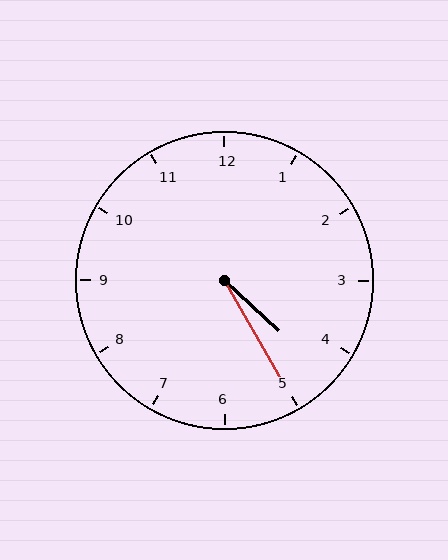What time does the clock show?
4:25.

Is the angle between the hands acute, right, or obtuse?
It is acute.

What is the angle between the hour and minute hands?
Approximately 18 degrees.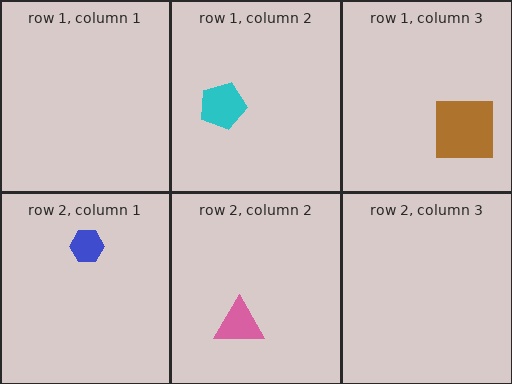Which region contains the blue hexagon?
The row 2, column 1 region.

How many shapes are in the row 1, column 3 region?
1.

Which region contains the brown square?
The row 1, column 3 region.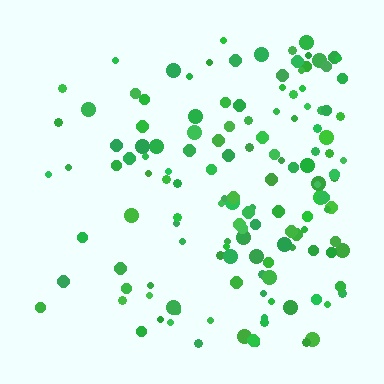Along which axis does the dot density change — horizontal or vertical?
Horizontal.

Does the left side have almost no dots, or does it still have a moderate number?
Still a moderate number, just noticeably fewer than the right.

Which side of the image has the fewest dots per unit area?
The left.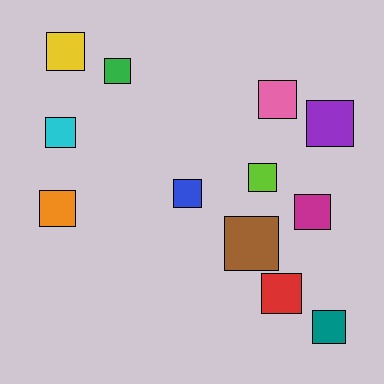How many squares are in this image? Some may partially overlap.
There are 12 squares.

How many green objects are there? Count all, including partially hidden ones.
There is 1 green object.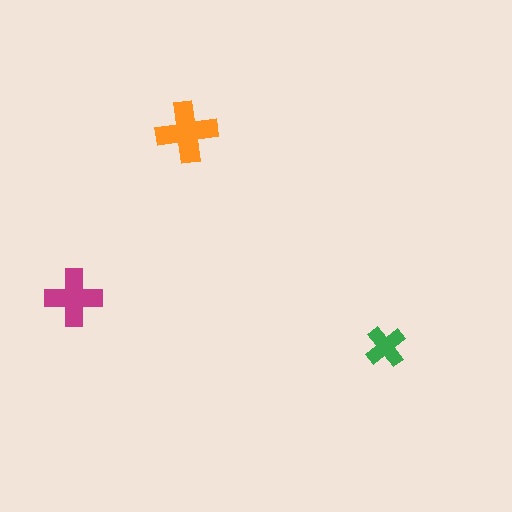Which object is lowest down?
The green cross is bottommost.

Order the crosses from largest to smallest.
the orange one, the magenta one, the green one.